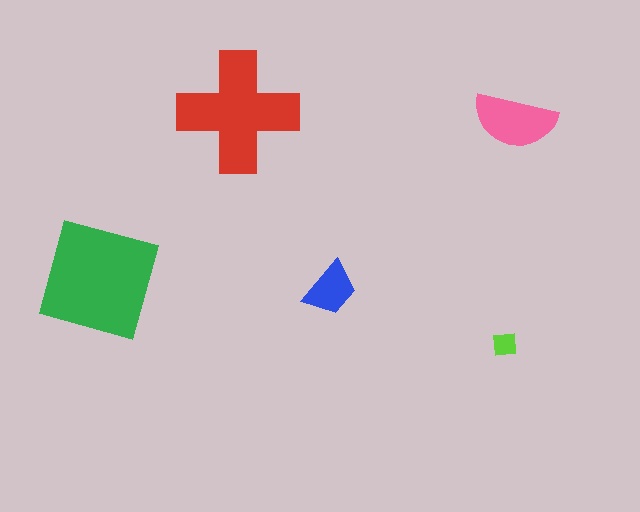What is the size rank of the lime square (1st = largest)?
5th.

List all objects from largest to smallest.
The green square, the red cross, the pink semicircle, the blue trapezoid, the lime square.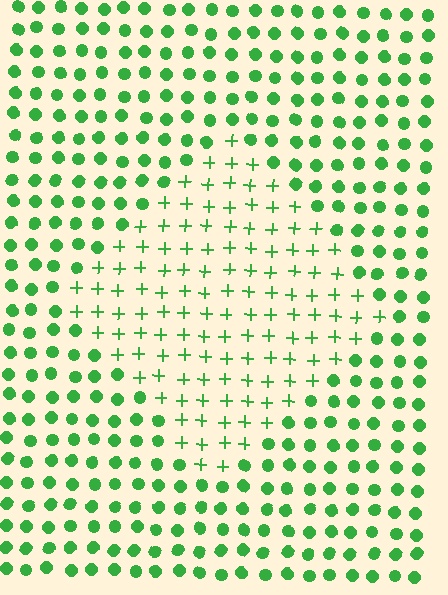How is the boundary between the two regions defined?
The boundary is defined by a change in element shape: plus signs inside vs. circles outside. All elements share the same color and spacing.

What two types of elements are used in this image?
The image uses plus signs inside the diamond region and circles outside it.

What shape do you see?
I see a diamond.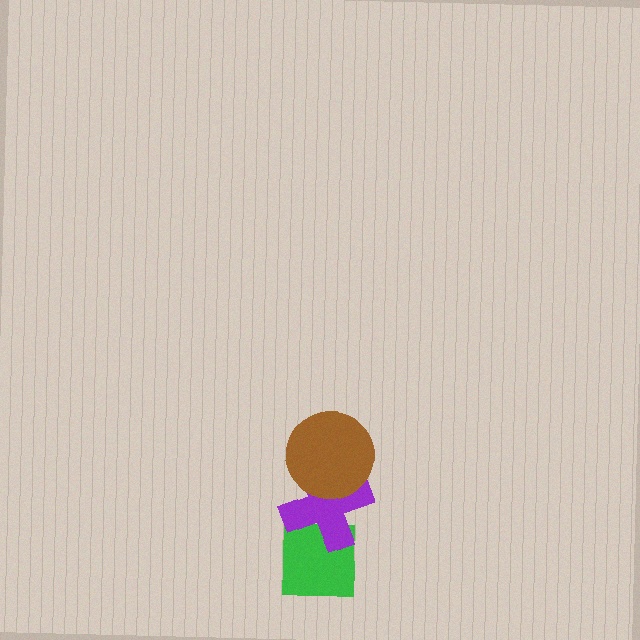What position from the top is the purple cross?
The purple cross is 2nd from the top.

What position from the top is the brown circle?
The brown circle is 1st from the top.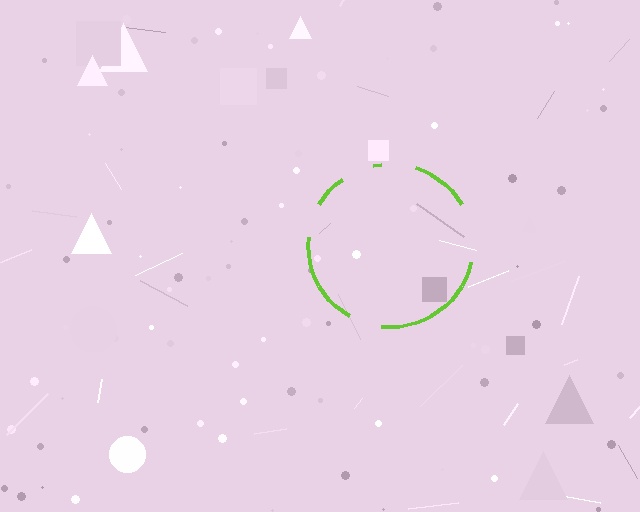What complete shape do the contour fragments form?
The contour fragments form a circle.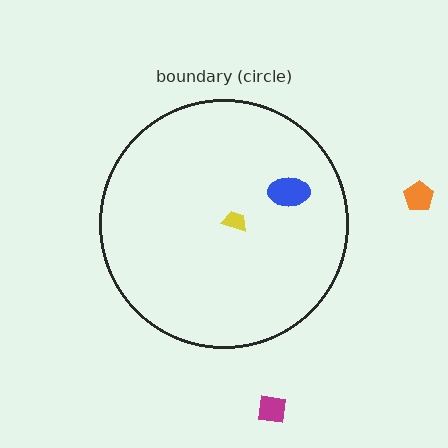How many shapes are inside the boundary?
2 inside, 2 outside.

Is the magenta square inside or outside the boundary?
Outside.